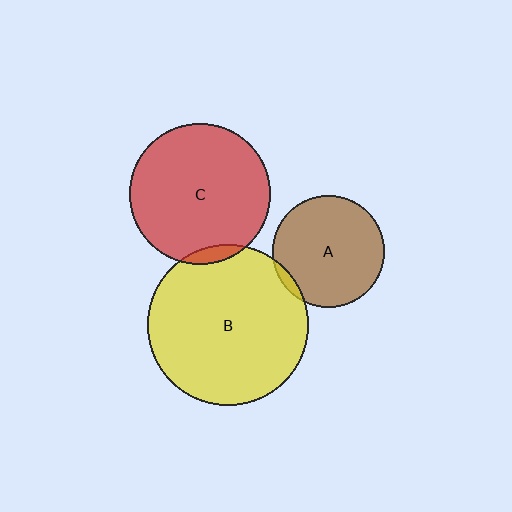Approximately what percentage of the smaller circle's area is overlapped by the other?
Approximately 5%.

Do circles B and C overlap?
Yes.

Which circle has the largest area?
Circle B (yellow).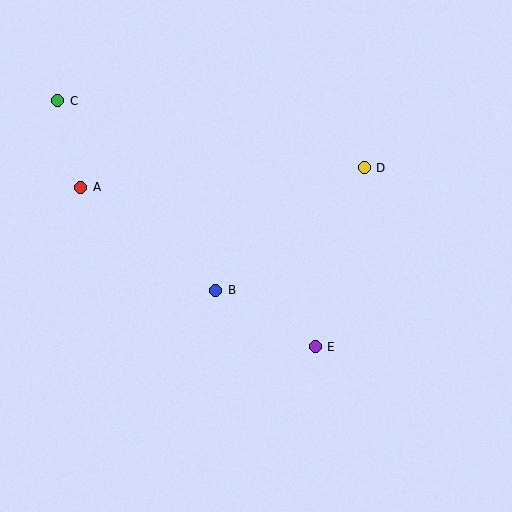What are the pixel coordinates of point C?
Point C is at (58, 101).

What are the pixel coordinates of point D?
Point D is at (364, 168).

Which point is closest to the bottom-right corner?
Point E is closest to the bottom-right corner.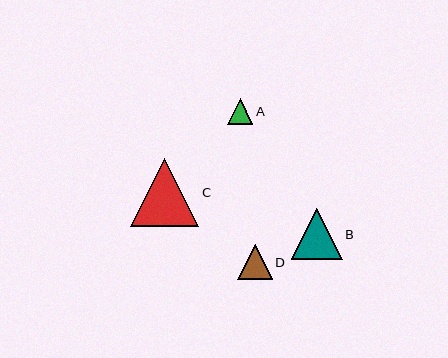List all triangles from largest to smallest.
From largest to smallest: C, B, D, A.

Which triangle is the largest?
Triangle C is the largest with a size of approximately 68 pixels.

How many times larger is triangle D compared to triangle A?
Triangle D is approximately 1.3 times the size of triangle A.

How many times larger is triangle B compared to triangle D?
Triangle B is approximately 1.5 times the size of triangle D.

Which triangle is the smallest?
Triangle A is the smallest with a size of approximately 26 pixels.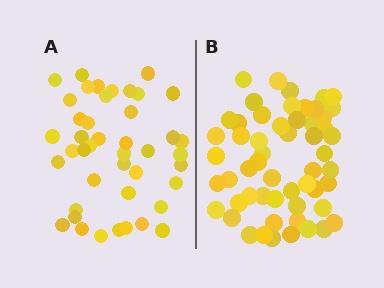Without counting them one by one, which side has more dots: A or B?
Region B (the right region) has more dots.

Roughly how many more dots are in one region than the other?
Region B has roughly 12 or so more dots than region A.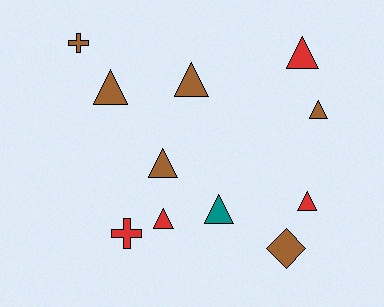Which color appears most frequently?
Brown, with 6 objects.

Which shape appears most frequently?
Triangle, with 8 objects.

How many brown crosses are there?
There is 1 brown cross.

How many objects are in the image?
There are 11 objects.